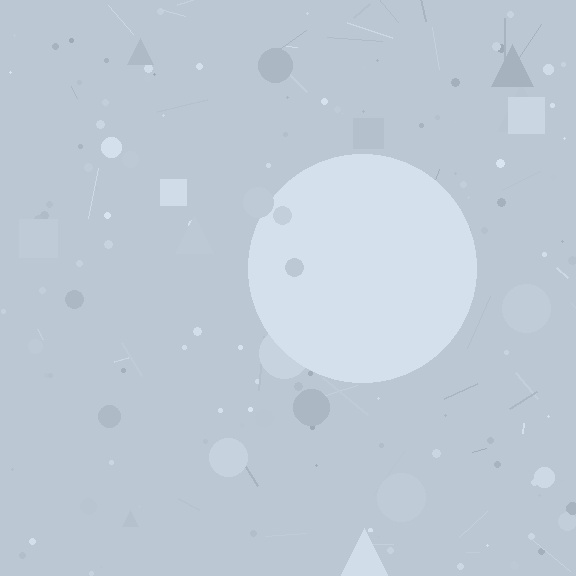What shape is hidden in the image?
A circle is hidden in the image.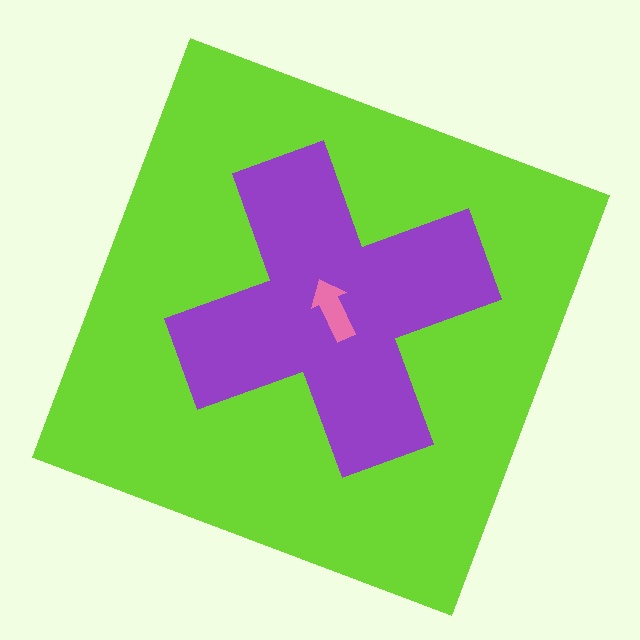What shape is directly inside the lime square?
The purple cross.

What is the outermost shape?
The lime square.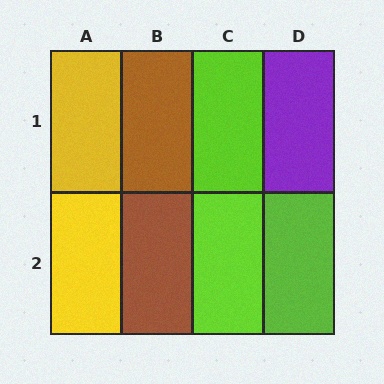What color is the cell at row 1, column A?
Yellow.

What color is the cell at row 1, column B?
Brown.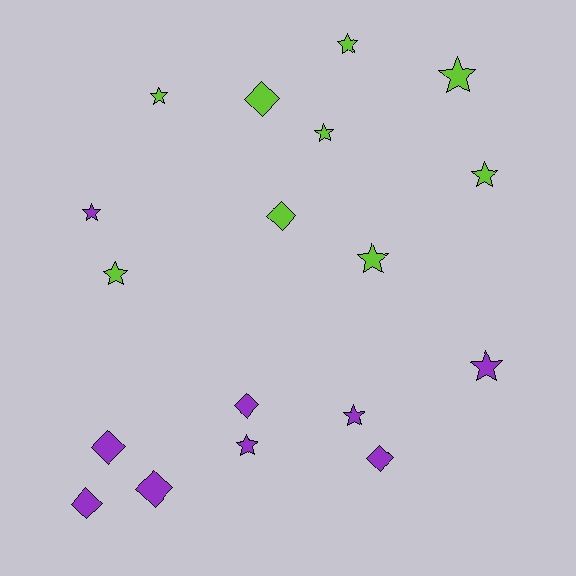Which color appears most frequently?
Purple, with 9 objects.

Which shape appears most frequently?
Star, with 11 objects.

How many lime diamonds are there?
There are 2 lime diamonds.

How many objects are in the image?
There are 18 objects.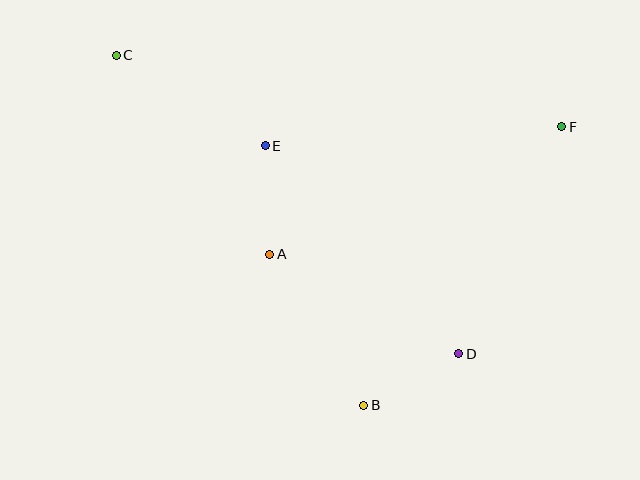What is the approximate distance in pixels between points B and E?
The distance between B and E is approximately 278 pixels.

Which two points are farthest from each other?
Points C and D are farthest from each other.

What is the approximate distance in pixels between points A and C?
The distance between A and C is approximately 251 pixels.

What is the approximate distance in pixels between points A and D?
The distance between A and D is approximately 214 pixels.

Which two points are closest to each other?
Points B and D are closest to each other.